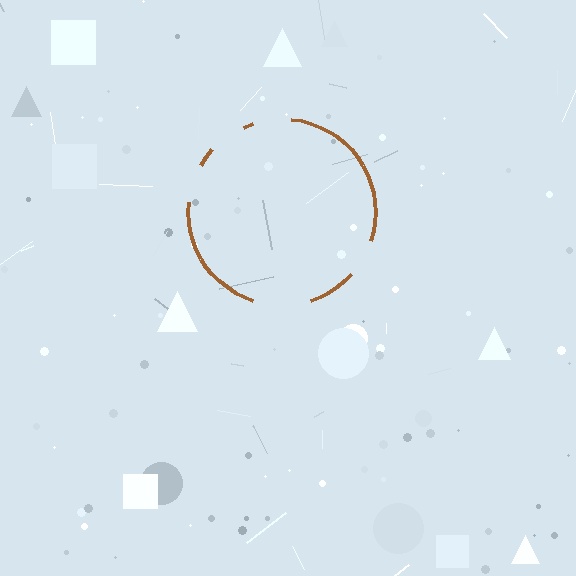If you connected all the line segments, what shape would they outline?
They would outline a circle.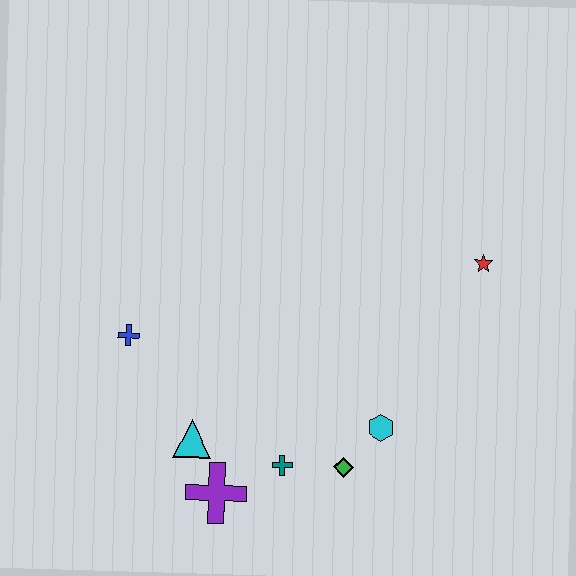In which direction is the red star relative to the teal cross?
The red star is above the teal cross.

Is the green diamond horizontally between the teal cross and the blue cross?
No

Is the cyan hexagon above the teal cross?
Yes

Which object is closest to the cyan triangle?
The purple cross is closest to the cyan triangle.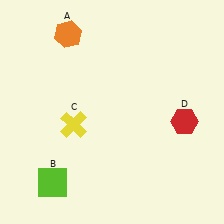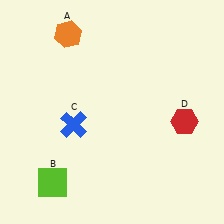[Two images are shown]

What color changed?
The cross (C) changed from yellow in Image 1 to blue in Image 2.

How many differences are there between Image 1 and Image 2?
There is 1 difference between the two images.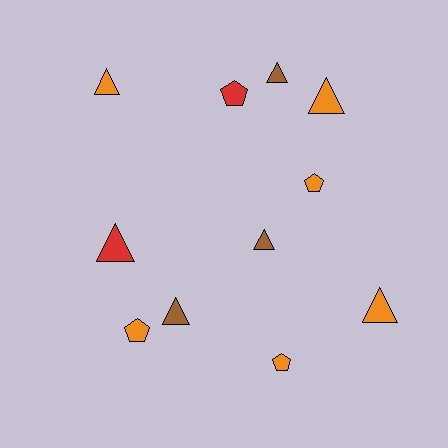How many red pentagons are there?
There is 1 red pentagon.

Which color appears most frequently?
Orange, with 6 objects.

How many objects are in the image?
There are 11 objects.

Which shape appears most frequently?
Triangle, with 7 objects.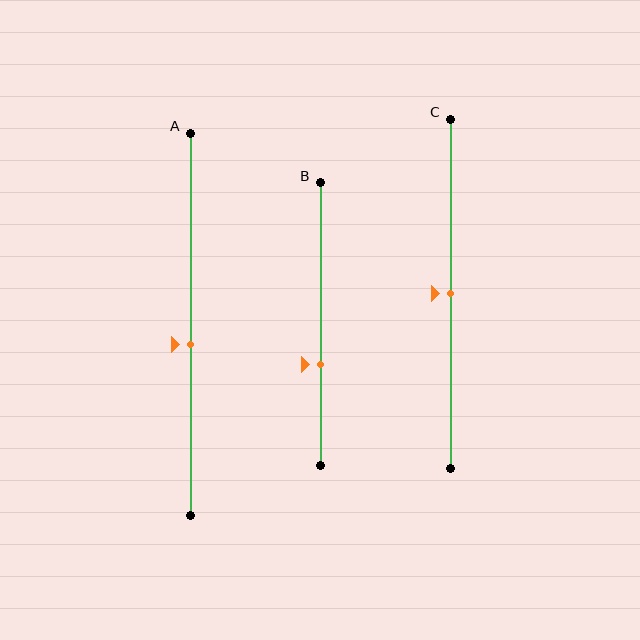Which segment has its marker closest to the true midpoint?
Segment C has its marker closest to the true midpoint.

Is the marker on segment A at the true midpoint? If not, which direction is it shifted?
No, the marker on segment A is shifted downward by about 5% of the segment length.